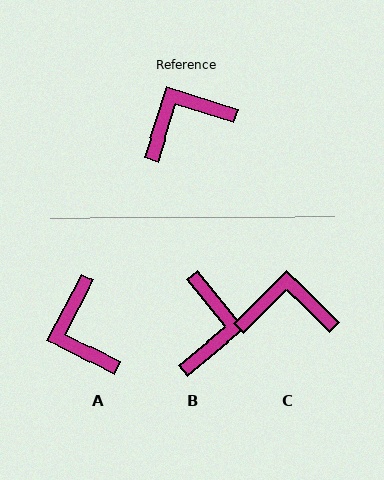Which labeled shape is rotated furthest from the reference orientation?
B, about 123 degrees away.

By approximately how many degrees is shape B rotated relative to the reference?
Approximately 123 degrees clockwise.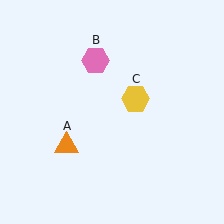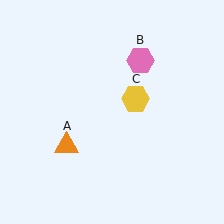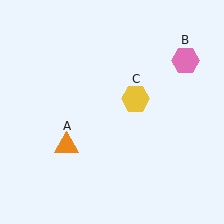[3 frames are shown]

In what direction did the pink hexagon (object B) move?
The pink hexagon (object B) moved right.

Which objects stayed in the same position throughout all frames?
Orange triangle (object A) and yellow hexagon (object C) remained stationary.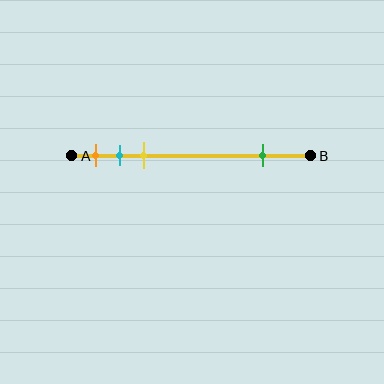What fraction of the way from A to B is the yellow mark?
The yellow mark is approximately 30% (0.3) of the way from A to B.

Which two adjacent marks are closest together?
The cyan and yellow marks are the closest adjacent pair.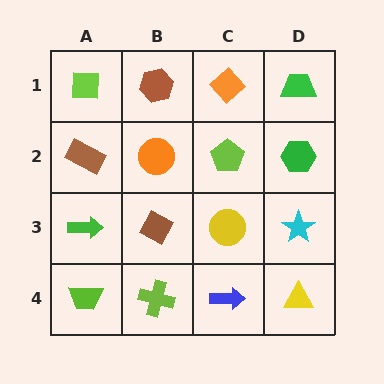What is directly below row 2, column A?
A green arrow.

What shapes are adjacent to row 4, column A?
A green arrow (row 3, column A), a lime cross (row 4, column B).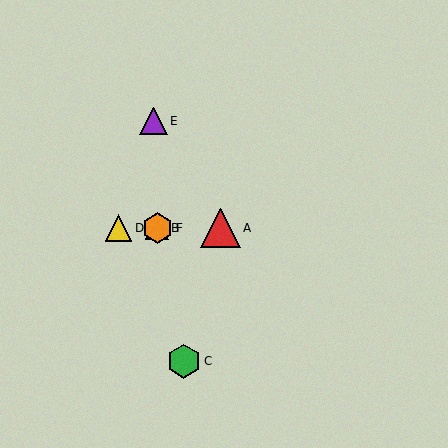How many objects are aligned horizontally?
4 objects (A, B, D, F) are aligned horizontally.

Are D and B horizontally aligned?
Yes, both are at y≈228.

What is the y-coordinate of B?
Object B is at y≈228.